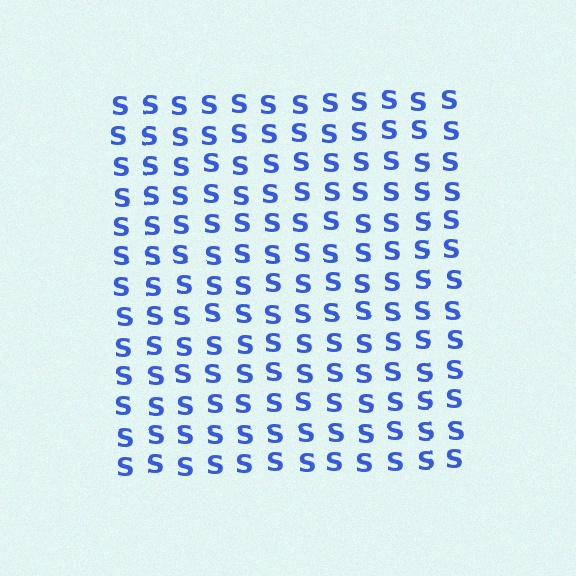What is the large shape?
The large shape is a square.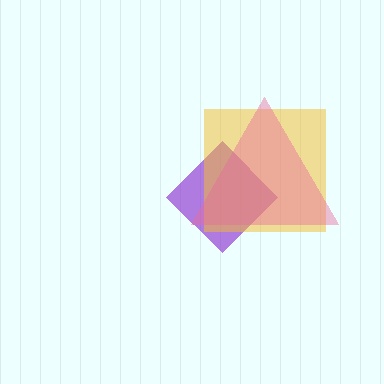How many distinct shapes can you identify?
There are 3 distinct shapes: a purple diamond, a yellow square, a pink triangle.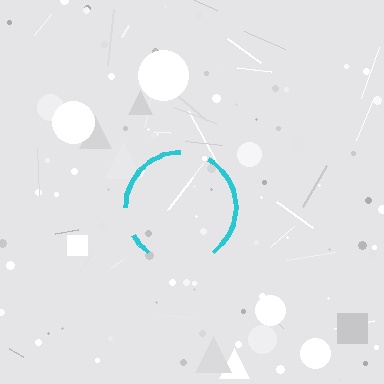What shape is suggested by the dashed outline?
The dashed outline suggests a circle.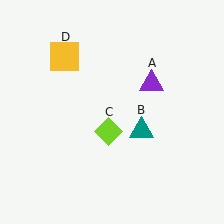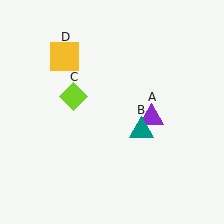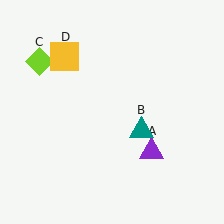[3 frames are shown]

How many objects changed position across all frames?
2 objects changed position: purple triangle (object A), lime diamond (object C).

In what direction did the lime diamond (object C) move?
The lime diamond (object C) moved up and to the left.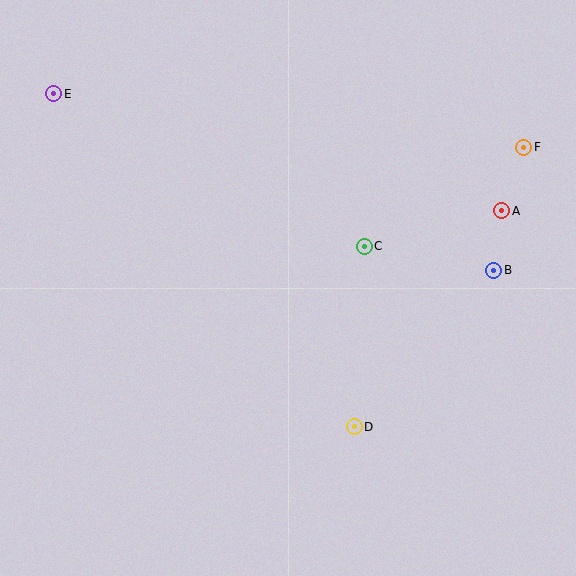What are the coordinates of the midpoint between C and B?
The midpoint between C and B is at (429, 258).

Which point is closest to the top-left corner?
Point E is closest to the top-left corner.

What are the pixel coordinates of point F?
Point F is at (524, 147).